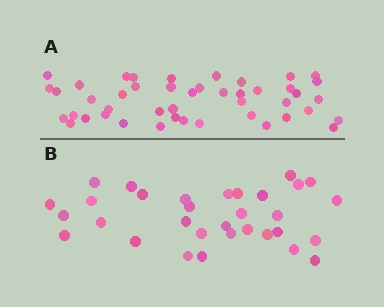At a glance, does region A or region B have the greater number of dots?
Region A (the top region) has more dots.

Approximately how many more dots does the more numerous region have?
Region A has approximately 15 more dots than region B.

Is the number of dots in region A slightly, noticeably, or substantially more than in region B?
Region A has noticeably more, but not dramatically so. The ratio is roughly 1.4 to 1.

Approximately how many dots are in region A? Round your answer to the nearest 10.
About 40 dots. (The exact count is 45, which rounds to 40.)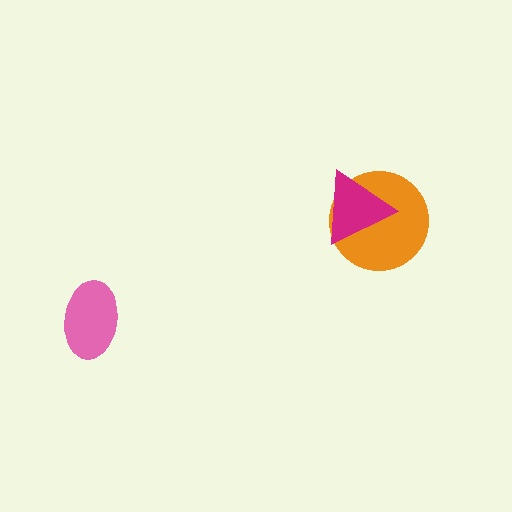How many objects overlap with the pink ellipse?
0 objects overlap with the pink ellipse.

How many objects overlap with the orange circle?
1 object overlaps with the orange circle.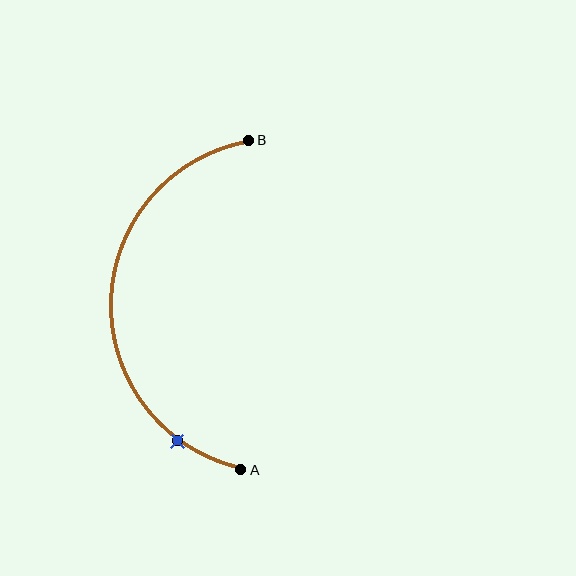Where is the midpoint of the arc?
The arc midpoint is the point on the curve farthest from the straight line joining A and B. It sits to the left of that line.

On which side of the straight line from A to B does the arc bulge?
The arc bulges to the left of the straight line connecting A and B.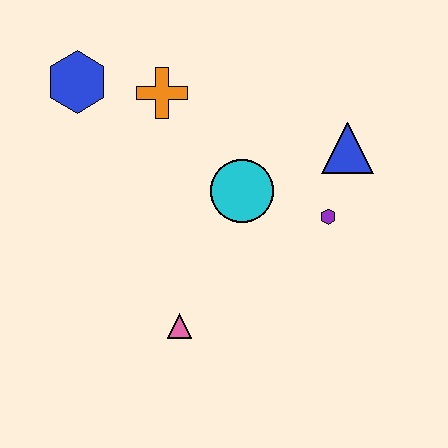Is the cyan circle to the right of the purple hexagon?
No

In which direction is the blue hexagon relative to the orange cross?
The blue hexagon is to the left of the orange cross.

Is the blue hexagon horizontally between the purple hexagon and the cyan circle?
No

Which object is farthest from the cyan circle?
The blue hexagon is farthest from the cyan circle.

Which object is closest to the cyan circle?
The purple hexagon is closest to the cyan circle.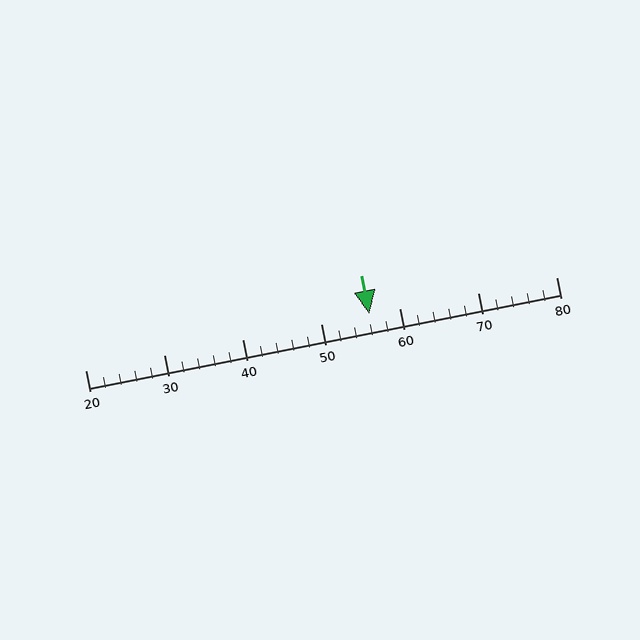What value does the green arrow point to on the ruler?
The green arrow points to approximately 56.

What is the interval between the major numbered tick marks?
The major tick marks are spaced 10 units apart.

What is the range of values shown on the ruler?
The ruler shows values from 20 to 80.